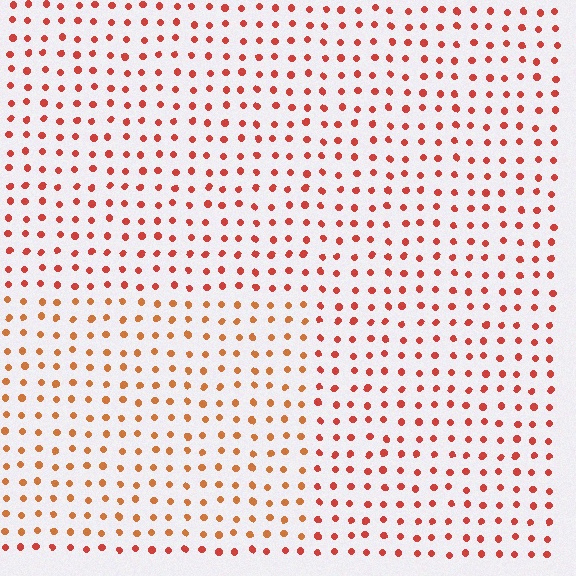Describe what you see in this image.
The image is filled with small red elements in a uniform arrangement. A rectangle-shaped region is visible where the elements are tinted to a slightly different hue, forming a subtle color boundary.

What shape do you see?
I see a rectangle.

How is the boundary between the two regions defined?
The boundary is defined purely by a slight shift in hue (about 23 degrees). Spacing, size, and orientation are identical on both sides.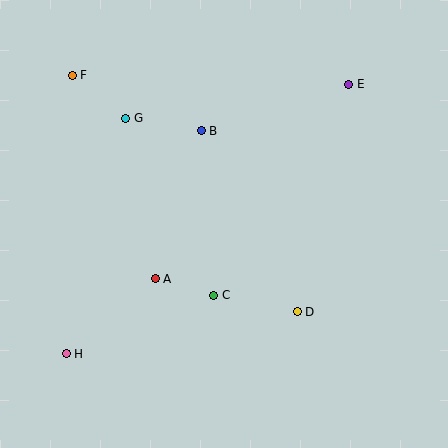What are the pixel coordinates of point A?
Point A is at (155, 279).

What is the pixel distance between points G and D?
The distance between G and D is 259 pixels.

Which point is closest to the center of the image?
Point C at (214, 295) is closest to the center.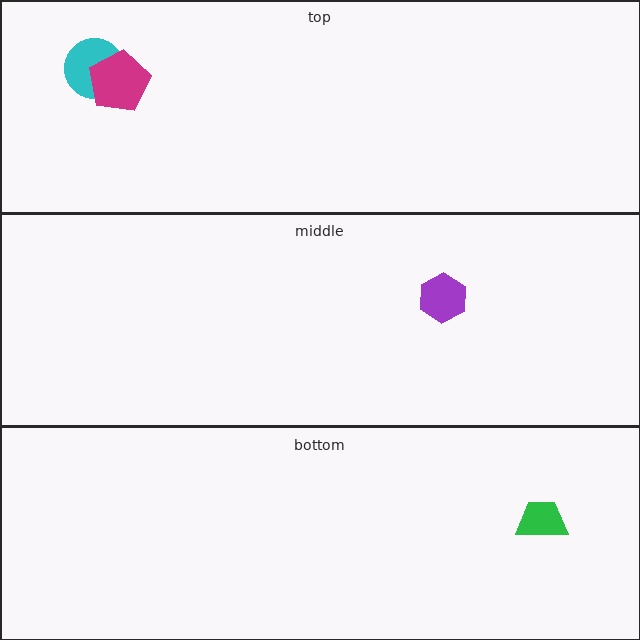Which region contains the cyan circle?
The top region.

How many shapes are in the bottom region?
1.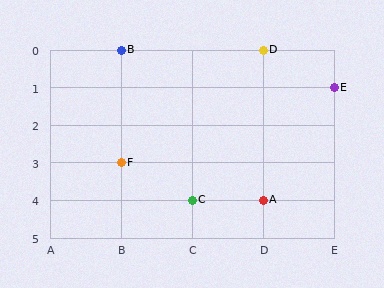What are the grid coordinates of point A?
Point A is at grid coordinates (D, 4).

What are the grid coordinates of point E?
Point E is at grid coordinates (E, 1).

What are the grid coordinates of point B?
Point B is at grid coordinates (B, 0).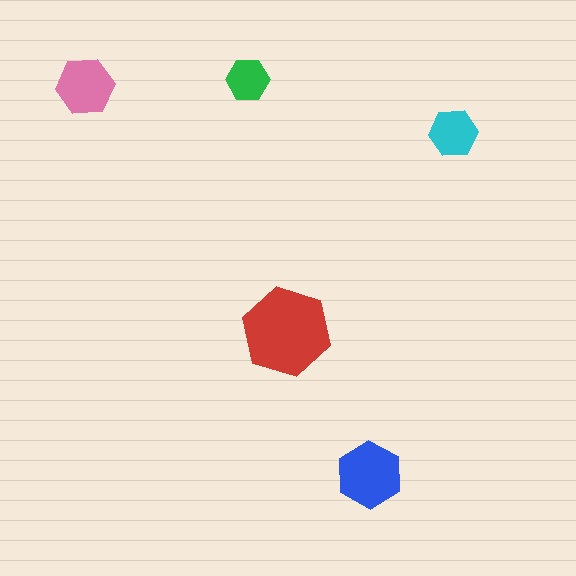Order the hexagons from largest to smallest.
the red one, the blue one, the pink one, the cyan one, the green one.